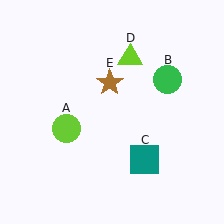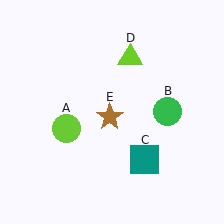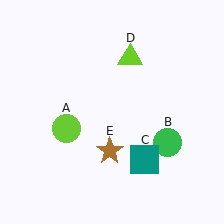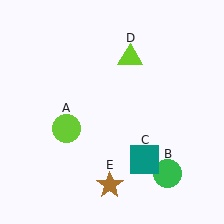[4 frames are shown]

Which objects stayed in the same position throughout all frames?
Lime circle (object A) and teal square (object C) and lime triangle (object D) remained stationary.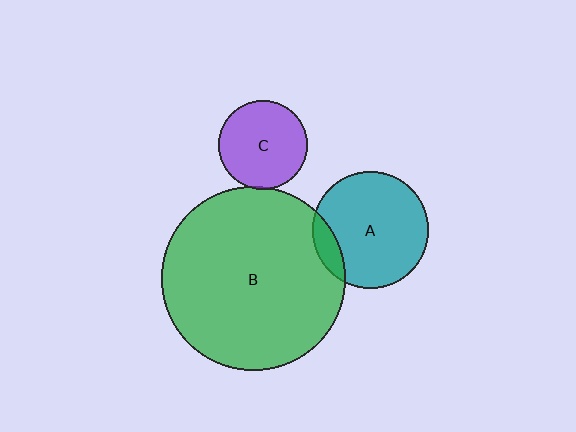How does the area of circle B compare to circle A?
Approximately 2.5 times.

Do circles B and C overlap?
Yes.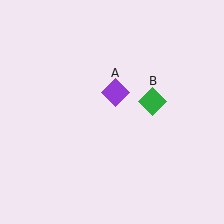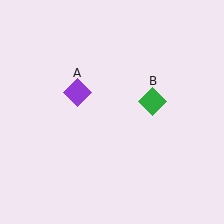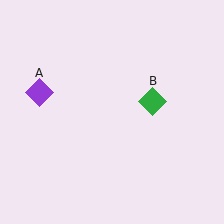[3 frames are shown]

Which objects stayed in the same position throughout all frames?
Green diamond (object B) remained stationary.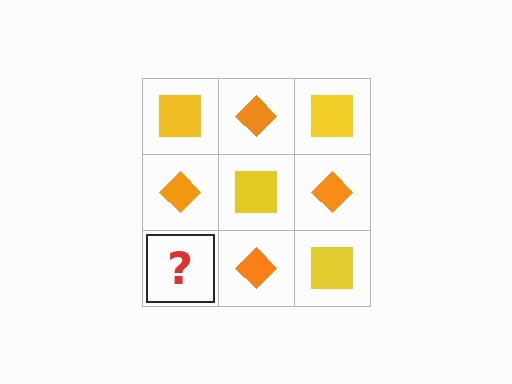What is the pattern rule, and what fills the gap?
The rule is that it alternates yellow square and orange diamond in a checkerboard pattern. The gap should be filled with a yellow square.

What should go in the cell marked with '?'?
The missing cell should contain a yellow square.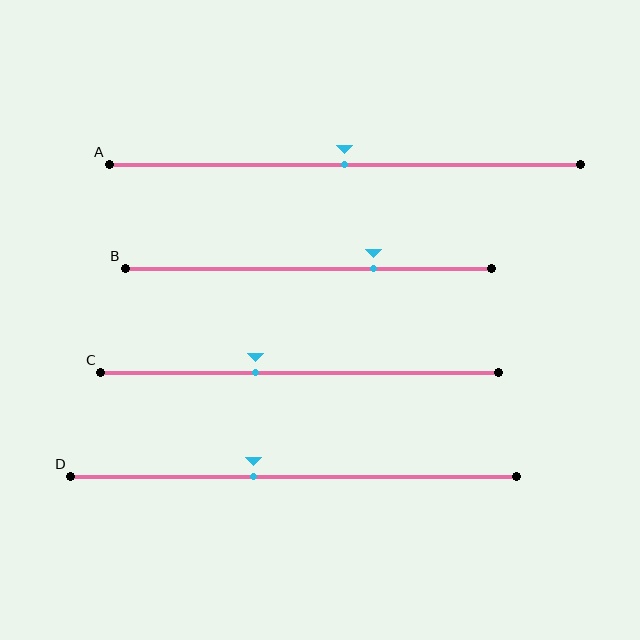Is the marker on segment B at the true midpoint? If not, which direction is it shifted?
No, the marker on segment B is shifted to the right by about 18% of the segment length.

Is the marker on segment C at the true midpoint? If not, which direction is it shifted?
No, the marker on segment C is shifted to the left by about 11% of the segment length.